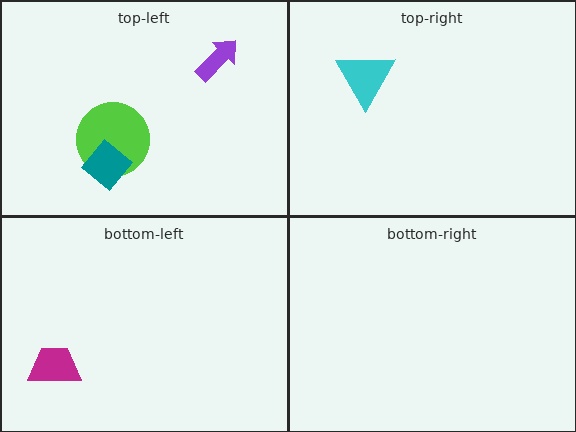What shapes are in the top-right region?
The cyan triangle.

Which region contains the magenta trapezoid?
The bottom-left region.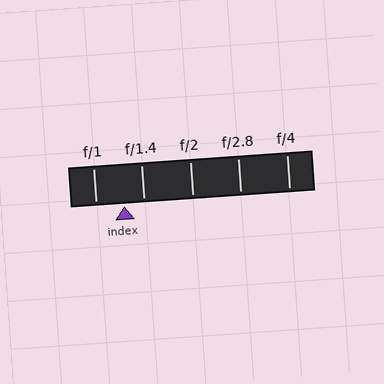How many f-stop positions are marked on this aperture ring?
There are 5 f-stop positions marked.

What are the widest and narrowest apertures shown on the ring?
The widest aperture shown is f/1 and the narrowest is f/4.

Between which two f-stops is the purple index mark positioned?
The index mark is between f/1 and f/1.4.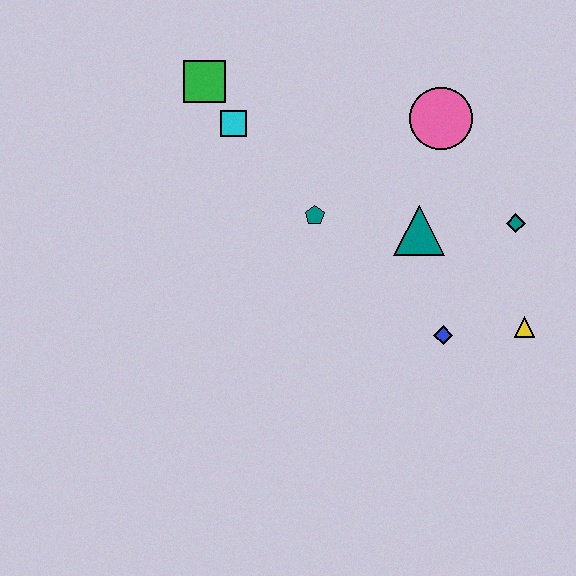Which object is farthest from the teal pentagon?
The yellow triangle is farthest from the teal pentagon.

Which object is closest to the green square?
The cyan square is closest to the green square.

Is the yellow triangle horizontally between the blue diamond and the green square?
No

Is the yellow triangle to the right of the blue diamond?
Yes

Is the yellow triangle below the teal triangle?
Yes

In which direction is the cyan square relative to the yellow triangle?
The cyan square is to the left of the yellow triangle.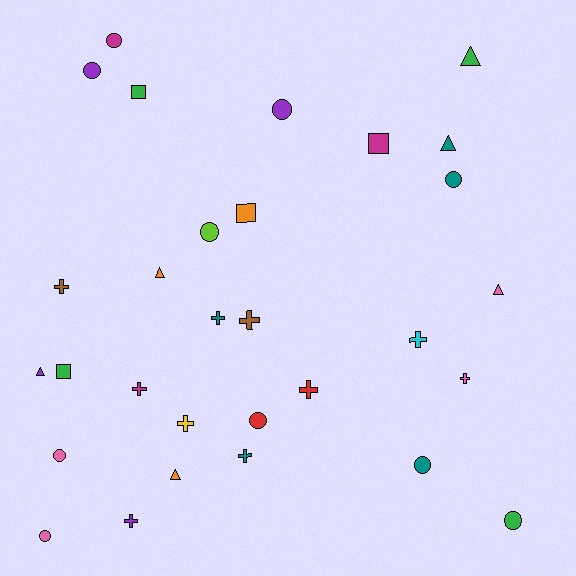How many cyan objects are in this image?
There is 1 cyan object.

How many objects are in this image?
There are 30 objects.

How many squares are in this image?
There are 4 squares.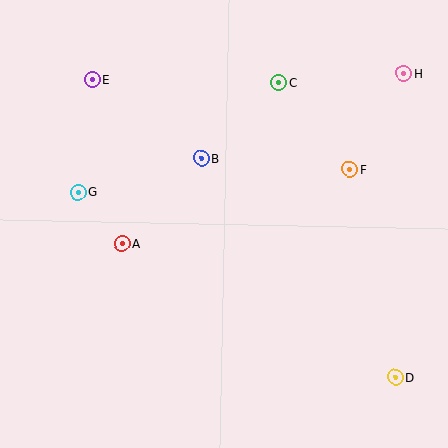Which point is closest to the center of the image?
Point B at (201, 158) is closest to the center.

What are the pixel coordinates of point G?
Point G is at (78, 192).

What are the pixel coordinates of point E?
Point E is at (92, 80).